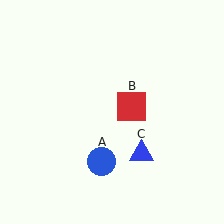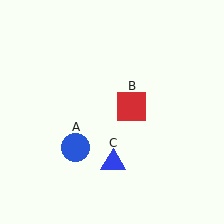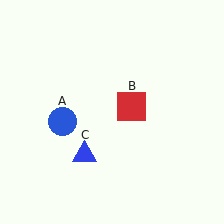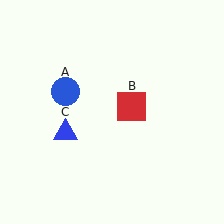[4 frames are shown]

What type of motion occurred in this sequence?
The blue circle (object A), blue triangle (object C) rotated clockwise around the center of the scene.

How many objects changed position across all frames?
2 objects changed position: blue circle (object A), blue triangle (object C).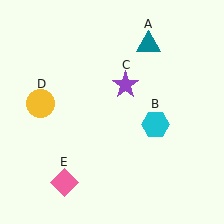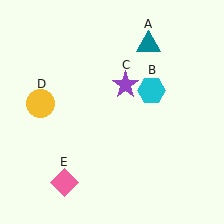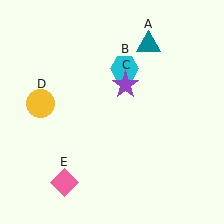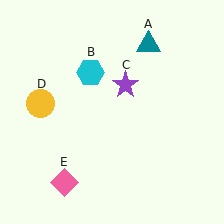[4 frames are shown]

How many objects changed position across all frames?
1 object changed position: cyan hexagon (object B).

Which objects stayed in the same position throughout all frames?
Teal triangle (object A) and purple star (object C) and yellow circle (object D) and pink diamond (object E) remained stationary.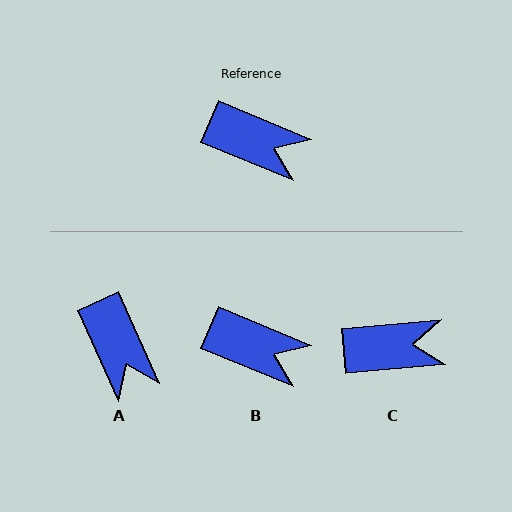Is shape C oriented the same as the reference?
No, it is off by about 28 degrees.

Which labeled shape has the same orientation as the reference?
B.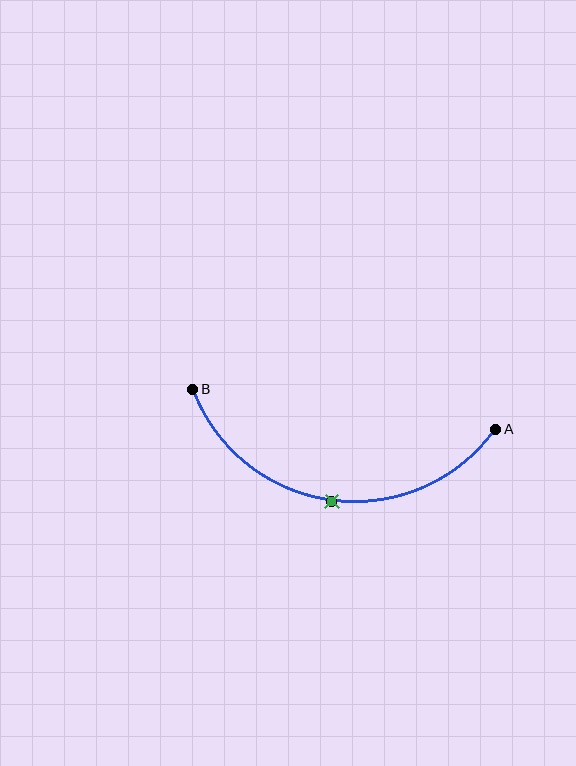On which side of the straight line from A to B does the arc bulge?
The arc bulges below the straight line connecting A and B.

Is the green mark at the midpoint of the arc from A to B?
Yes. The green mark lies on the arc at equal arc-length from both A and B — it is the arc midpoint.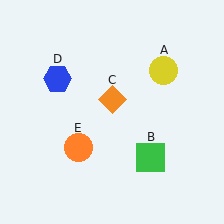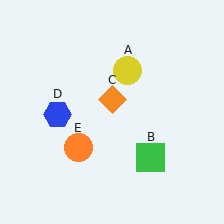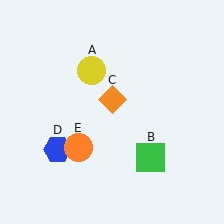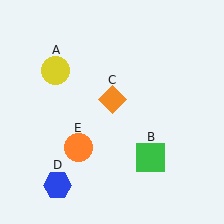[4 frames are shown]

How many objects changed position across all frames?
2 objects changed position: yellow circle (object A), blue hexagon (object D).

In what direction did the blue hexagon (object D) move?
The blue hexagon (object D) moved down.